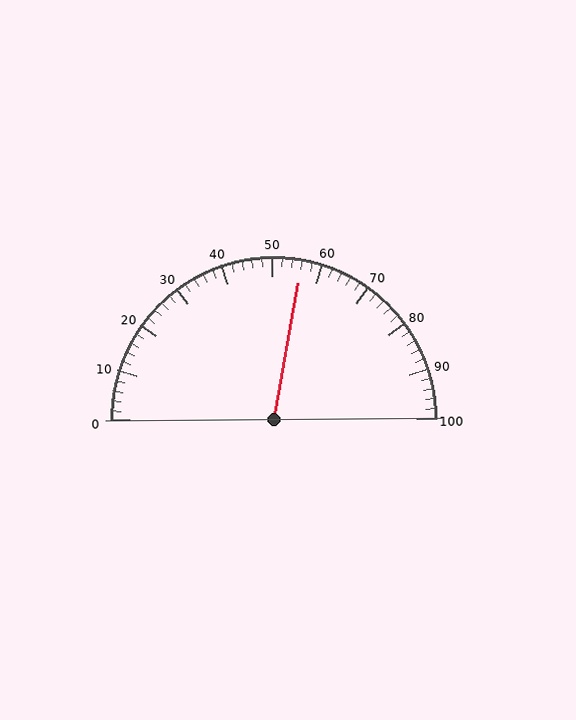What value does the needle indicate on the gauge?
The needle indicates approximately 56.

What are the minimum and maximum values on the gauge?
The gauge ranges from 0 to 100.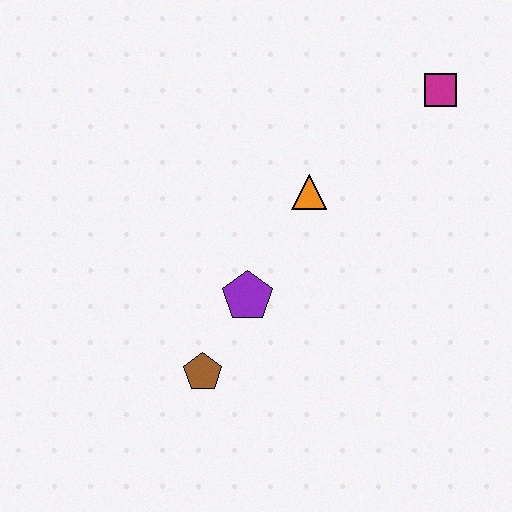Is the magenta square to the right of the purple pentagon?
Yes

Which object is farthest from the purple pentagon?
The magenta square is farthest from the purple pentagon.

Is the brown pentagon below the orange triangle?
Yes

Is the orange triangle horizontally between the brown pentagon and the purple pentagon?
No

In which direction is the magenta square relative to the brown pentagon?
The magenta square is above the brown pentagon.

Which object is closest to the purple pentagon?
The brown pentagon is closest to the purple pentagon.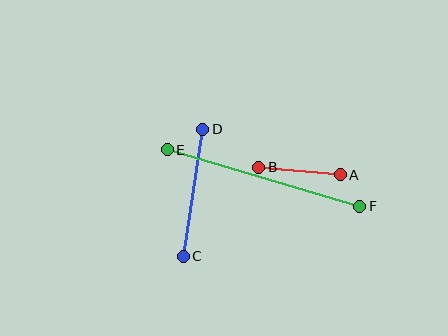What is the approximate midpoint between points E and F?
The midpoint is at approximately (264, 178) pixels.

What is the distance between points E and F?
The distance is approximately 201 pixels.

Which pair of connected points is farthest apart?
Points E and F are farthest apart.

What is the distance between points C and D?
The distance is approximately 129 pixels.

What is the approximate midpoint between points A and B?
The midpoint is at approximately (299, 171) pixels.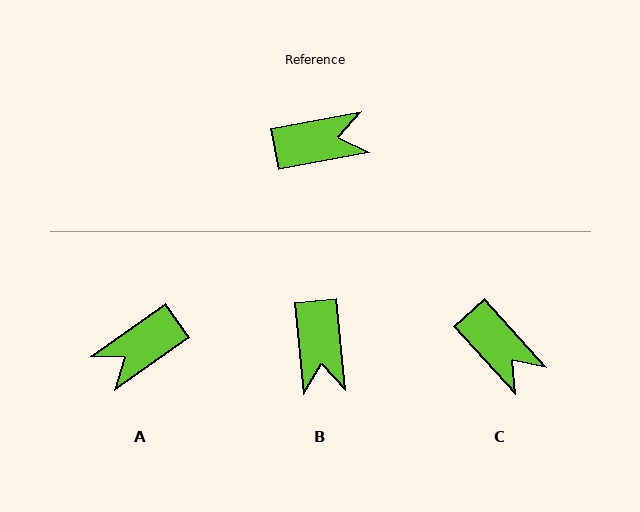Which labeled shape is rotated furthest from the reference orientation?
A, about 156 degrees away.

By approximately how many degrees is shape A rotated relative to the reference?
Approximately 156 degrees clockwise.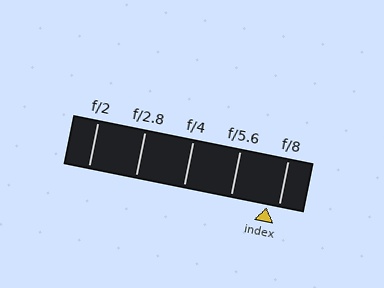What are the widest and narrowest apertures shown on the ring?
The widest aperture shown is f/2 and the narrowest is f/8.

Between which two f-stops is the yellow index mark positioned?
The index mark is between f/5.6 and f/8.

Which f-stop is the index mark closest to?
The index mark is closest to f/8.